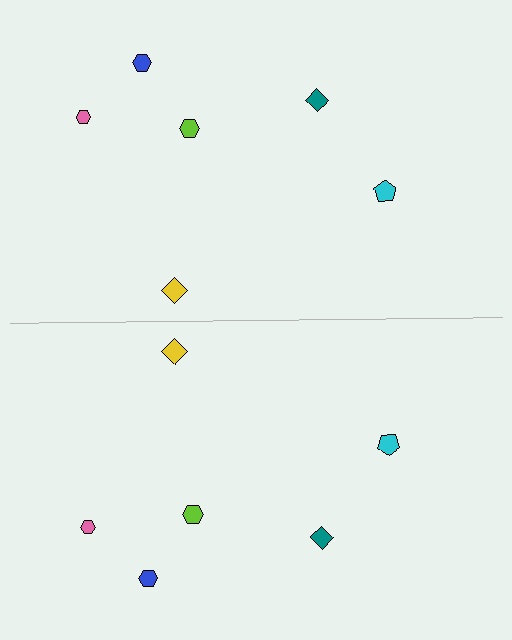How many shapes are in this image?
There are 12 shapes in this image.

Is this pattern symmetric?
Yes, this pattern has bilateral (reflection) symmetry.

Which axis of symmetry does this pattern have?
The pattern has a horizontal axis of symmetry running through the center of the image.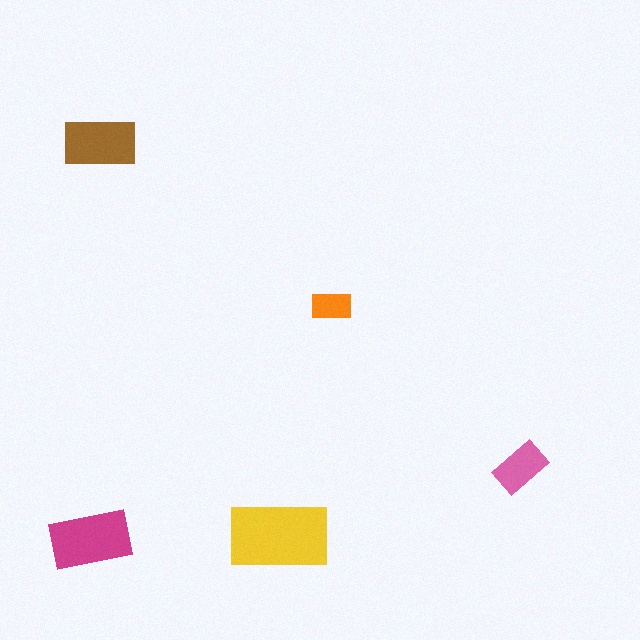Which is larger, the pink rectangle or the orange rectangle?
The pink one.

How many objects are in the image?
There are 5 objects in the image.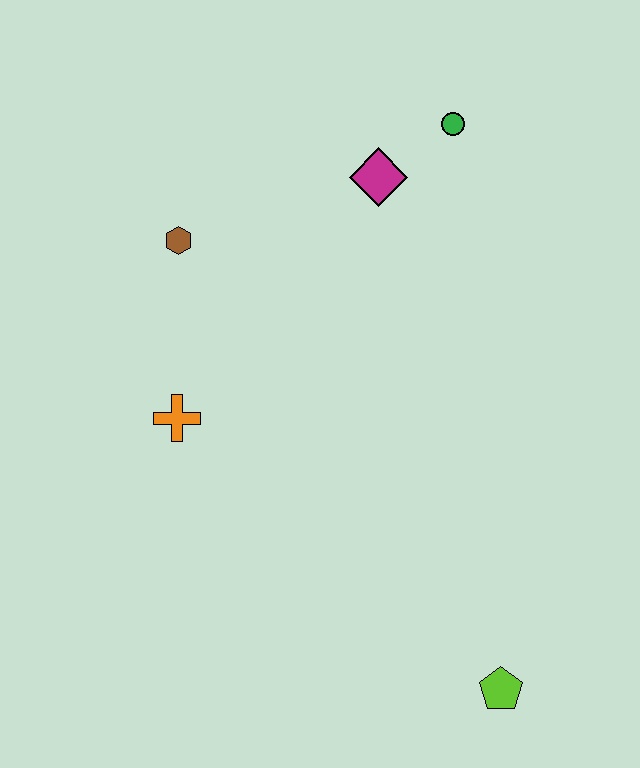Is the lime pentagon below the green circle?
Yes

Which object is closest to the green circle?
The magenta diamond is closest to the green circle.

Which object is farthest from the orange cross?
The lime pentagon is farthest from the orange cross.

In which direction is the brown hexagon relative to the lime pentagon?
The brown hexagon is above the lime pentagon.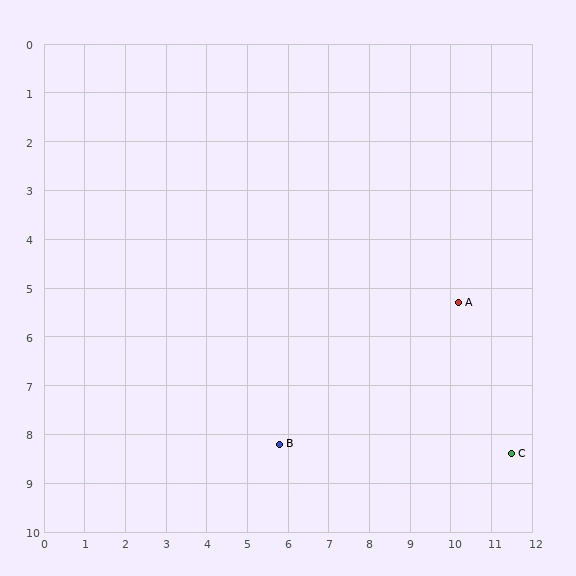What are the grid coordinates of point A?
Point A is at approximately (10.2, 5.3).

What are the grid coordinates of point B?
Point B is at approximately (5.8, 8.2).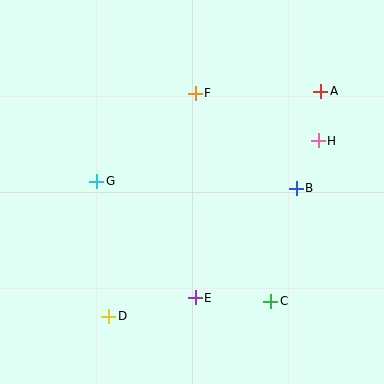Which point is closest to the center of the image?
Point G at (97, 181) is closest to the center.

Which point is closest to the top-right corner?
Point A is closest to the top-right corner.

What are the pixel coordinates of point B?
Point B is at (296, 188).